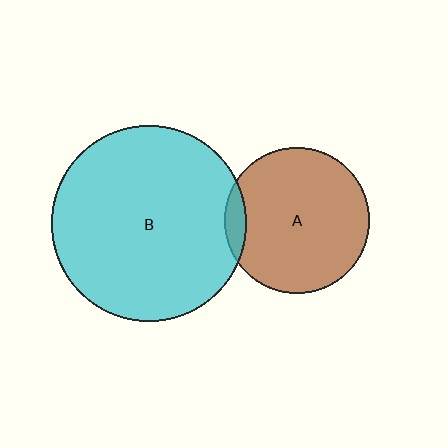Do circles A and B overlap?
Yes.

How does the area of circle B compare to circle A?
Approximately 1.8 times.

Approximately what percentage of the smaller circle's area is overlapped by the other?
Approximately 5%.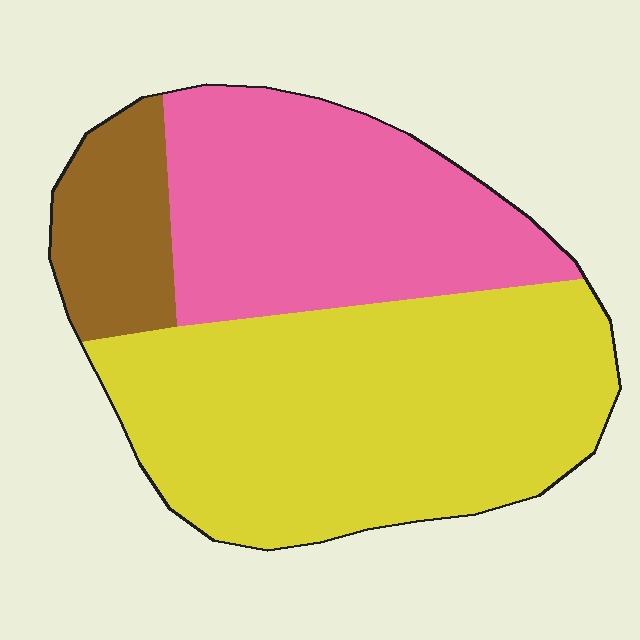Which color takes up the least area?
Brown, at roughly 10%.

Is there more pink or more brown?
Pink.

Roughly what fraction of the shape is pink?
Pink takes up about one third (1/3) of the shape.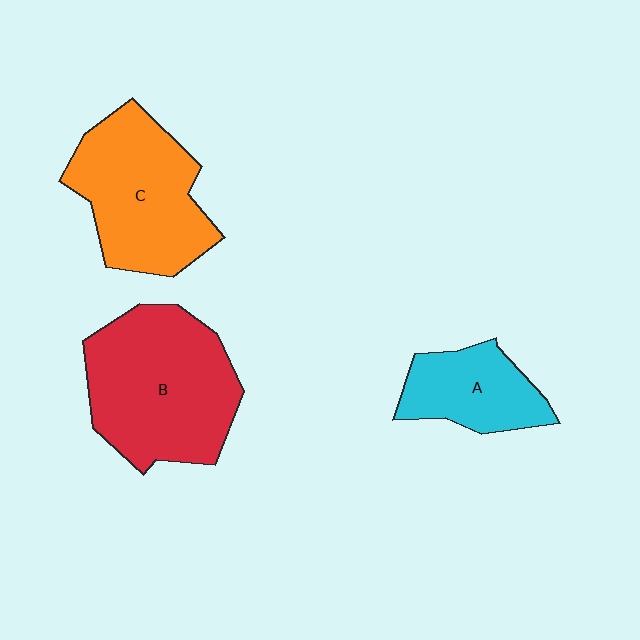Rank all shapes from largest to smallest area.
From largest to smallest: B (red), C (orange), A (cyan).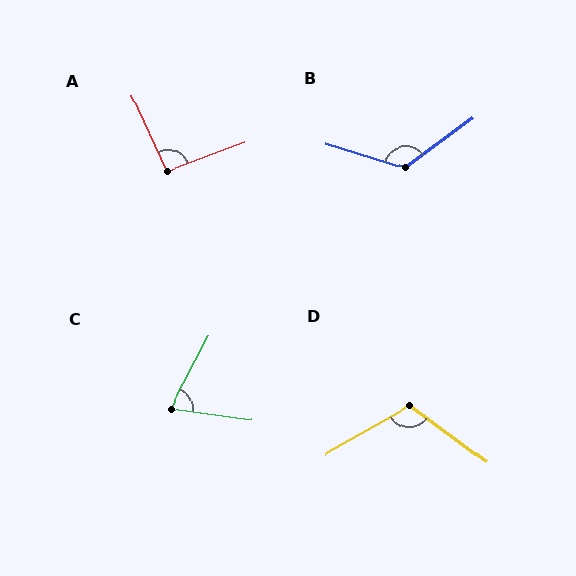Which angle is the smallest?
C, at approximately 70 degrees.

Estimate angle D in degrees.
Approximately 114 degrees.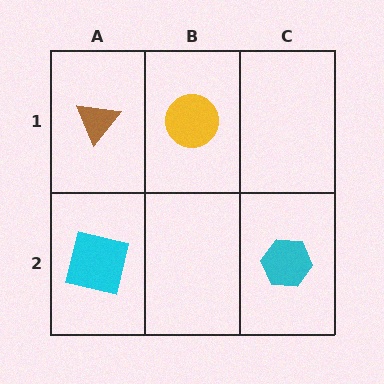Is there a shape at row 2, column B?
No, that cell is empty.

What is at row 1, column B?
A yellow circle.